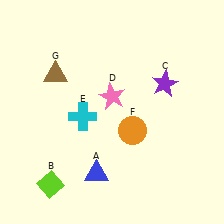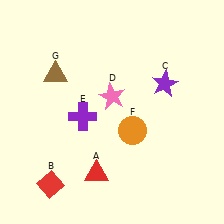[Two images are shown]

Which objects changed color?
A changed from blue to red. B changed from lime to red. E changed from cyan to purple.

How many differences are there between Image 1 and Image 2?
There are 3 differences between the two images.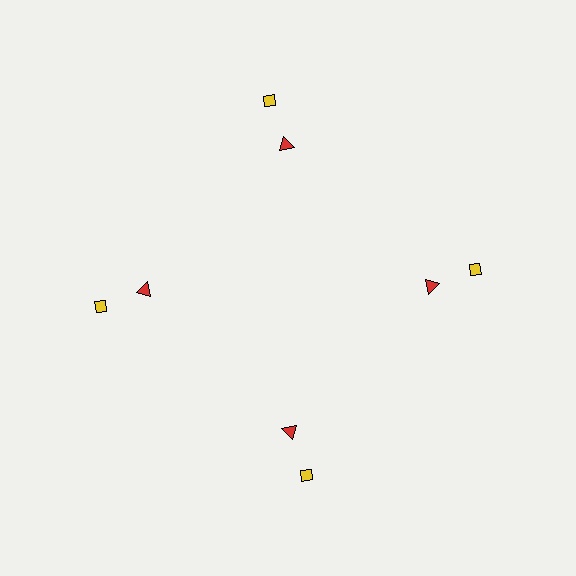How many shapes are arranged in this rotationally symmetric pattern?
There are 8 shapes, arranged in 4 groups of 2.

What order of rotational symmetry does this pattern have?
This pattern has 4-fold rotational symmetry.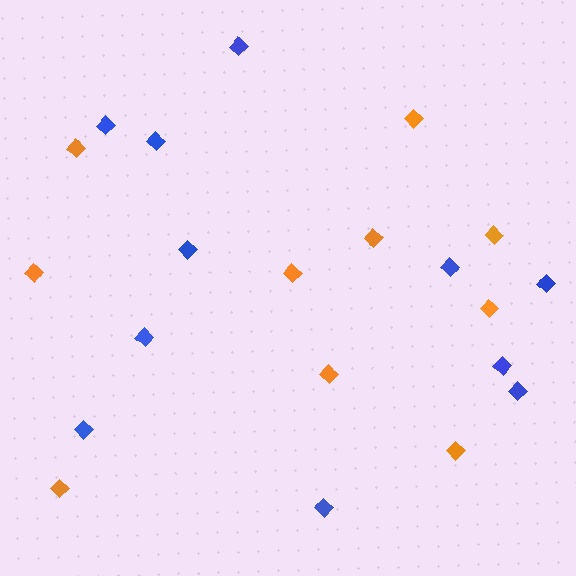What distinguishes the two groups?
There are 2 groups: one group of orange diamonds (10) and one group of blue diamonds (11).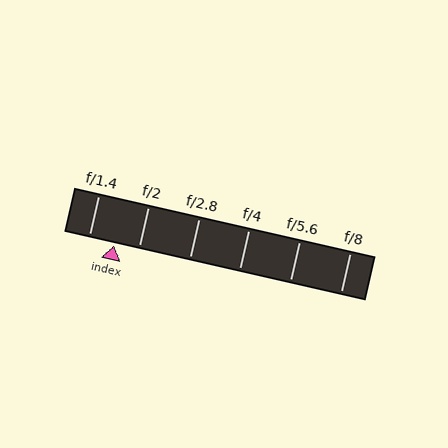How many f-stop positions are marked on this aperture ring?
There are 6 f-stop positions marked.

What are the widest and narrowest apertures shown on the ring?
The widest aperture shown is f/1.4 and the narrowest is f/8.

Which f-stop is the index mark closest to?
The index mark is closest to f/2.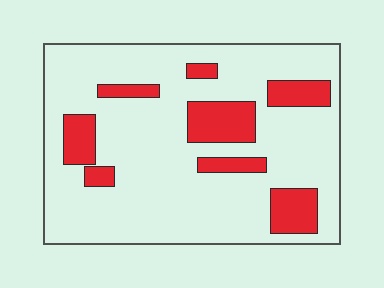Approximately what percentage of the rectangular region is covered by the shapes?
Approximately 20%.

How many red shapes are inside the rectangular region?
8.